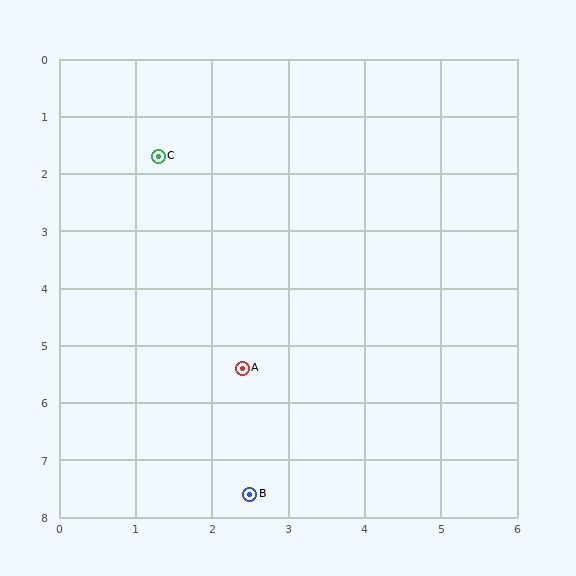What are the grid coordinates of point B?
Point B is at approximately (2.5, 7.6).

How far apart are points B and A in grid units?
Points B and A are about 2.2 grid units apart.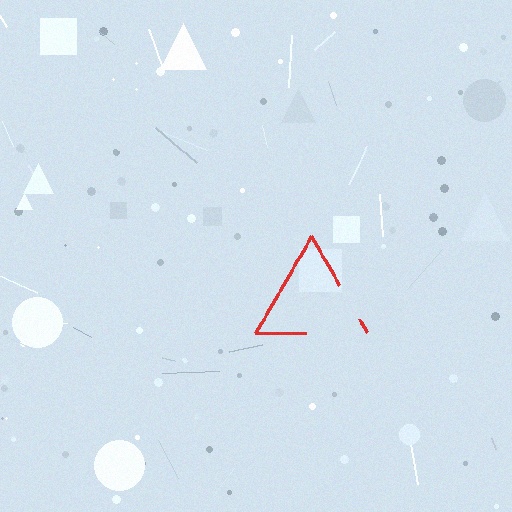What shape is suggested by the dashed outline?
The dashed outline suggests a triangle.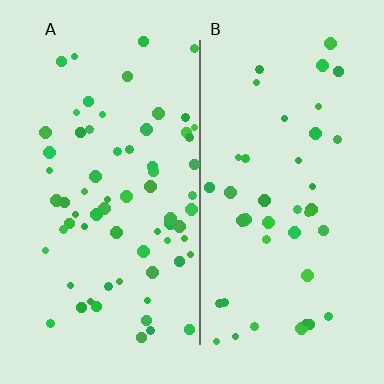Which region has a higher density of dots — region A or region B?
A (the left).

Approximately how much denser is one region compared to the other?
Approximately 1.6× — region A over region B.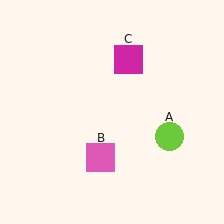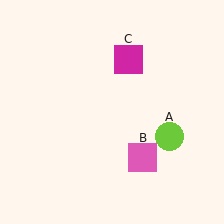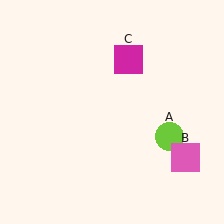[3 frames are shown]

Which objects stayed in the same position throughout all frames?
Lime circle (object A) and magenta square (object C) remained stationary.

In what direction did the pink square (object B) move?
The pink square (object B) moved right.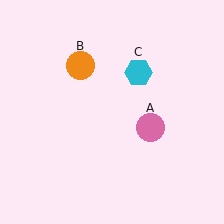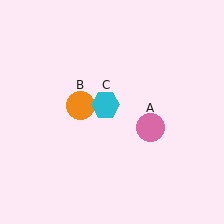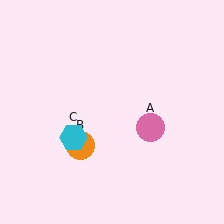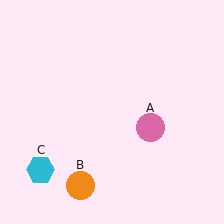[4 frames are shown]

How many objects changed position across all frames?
2 objects changed position: orange circle (object B), cyan hexagon (object C).